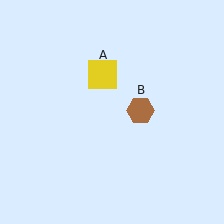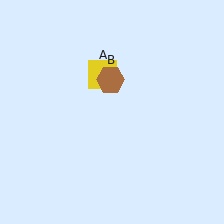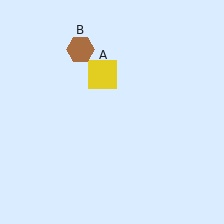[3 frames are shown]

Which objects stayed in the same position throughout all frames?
Yellow square (object A) remained stationary.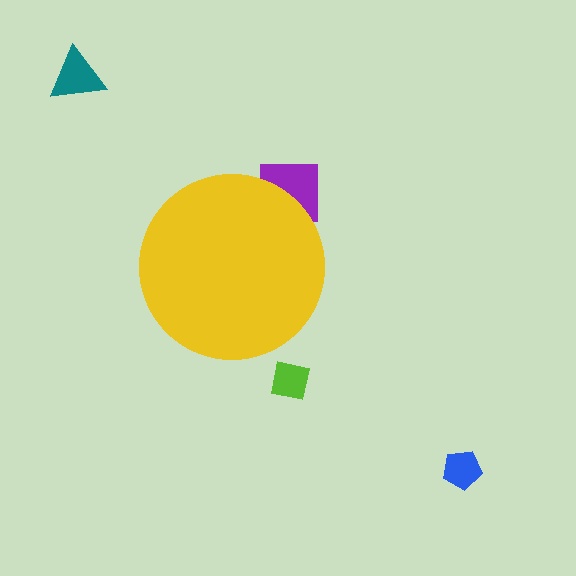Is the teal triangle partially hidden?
No, the teal triangle is fully visible.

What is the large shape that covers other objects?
A yellow circle.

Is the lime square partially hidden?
No, the lime square is fully visible.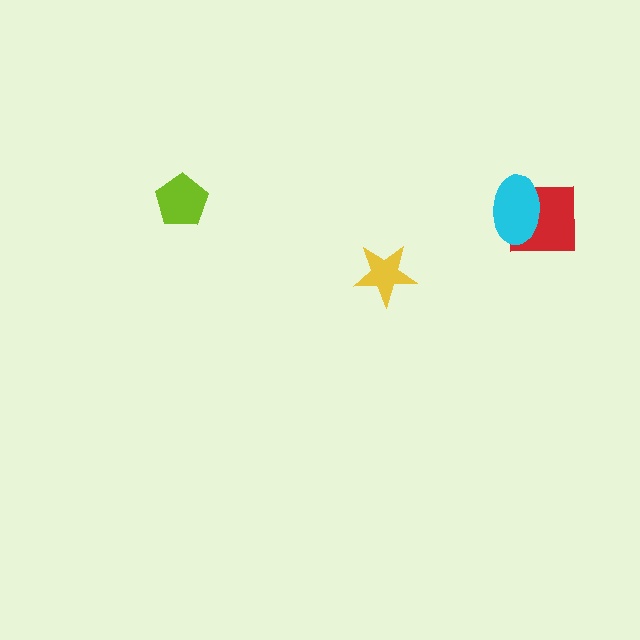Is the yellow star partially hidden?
No, no other shape covers it.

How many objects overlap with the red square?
1 object overlaps with the red square.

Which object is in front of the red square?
The cyan ellipse is in front of the red square.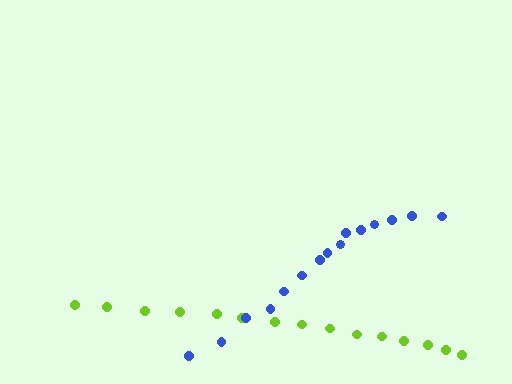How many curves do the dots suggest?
There are 2 distinct paths.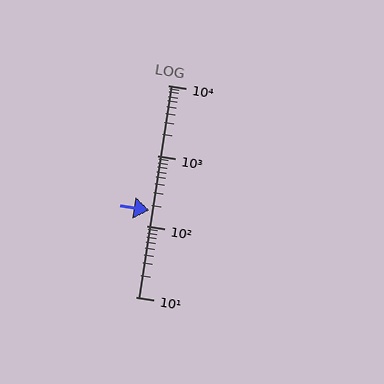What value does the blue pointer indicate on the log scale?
The pointer indicates approximately 170.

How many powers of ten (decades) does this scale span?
The scale spans 3 decades, from 10 to 10000.